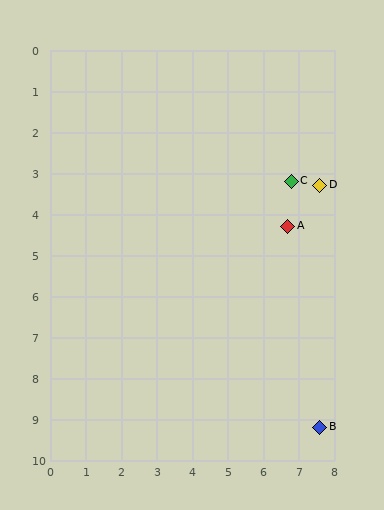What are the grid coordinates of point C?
Point C is at approximately (6.8, 3.2).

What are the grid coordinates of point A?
Point A is at approximately (6.7, 4.3).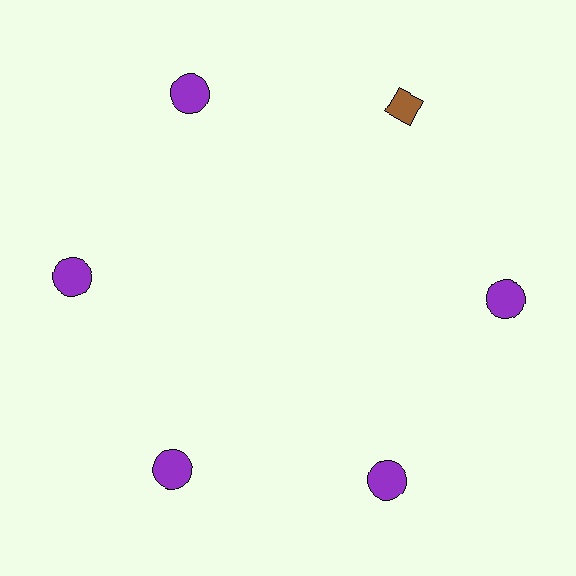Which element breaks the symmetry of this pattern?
The brown diamond at roughly the 1 o'clock position breaks the symmetry. All other shapes are purple circles.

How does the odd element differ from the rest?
It differs in both color (brown instead of purple) and shape (diamond instead of circle).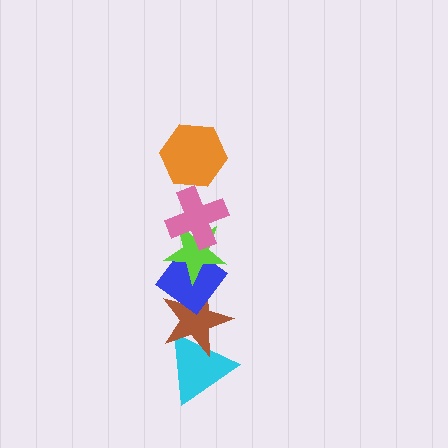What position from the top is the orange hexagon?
The orange hexagon is 1st from the top.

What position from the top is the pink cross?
The pink cross is 2nd from the top.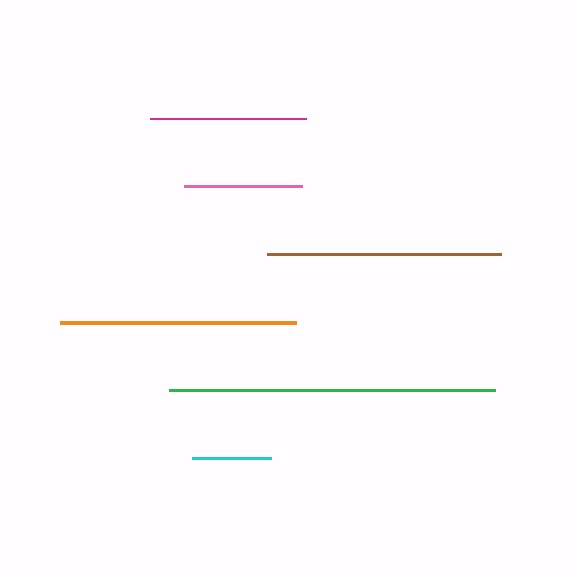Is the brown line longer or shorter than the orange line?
The orange line is longer than the brown line.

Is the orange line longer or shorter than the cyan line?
The orange line is longer than the cyan line.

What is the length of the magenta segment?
The magenta segment is approximately 155 pixels long.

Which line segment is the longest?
The green line is the longest at approximately 326 pixels.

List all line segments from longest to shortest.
From longest to shortest: green, orange, brown, magenta, pink, cyan.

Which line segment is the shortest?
The cyan line is the shortest at approximately 79 pixels.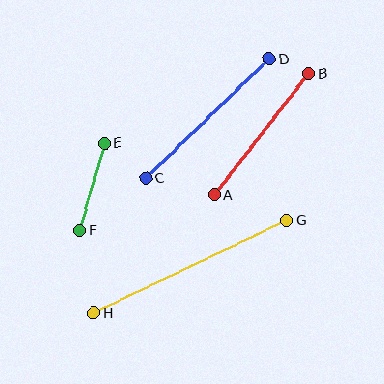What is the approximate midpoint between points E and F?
The midpoint is at approximately (92, 187) pixels.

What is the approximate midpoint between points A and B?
The midpoint is at approximately (261, 134) pixels.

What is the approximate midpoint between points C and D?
The midpoint is at approximately (207, 119) pixels.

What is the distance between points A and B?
The distance is approximately 154 pixels.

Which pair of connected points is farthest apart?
Points G and H are farthest apart.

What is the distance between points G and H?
The distance is approximately 214 pixels.